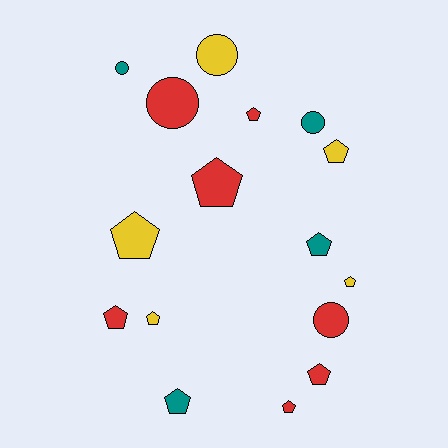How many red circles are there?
There are 2 red circles.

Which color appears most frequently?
Red, with 7 objects.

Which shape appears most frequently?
Pentagon, with 11 objects.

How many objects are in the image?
There are 16 objects.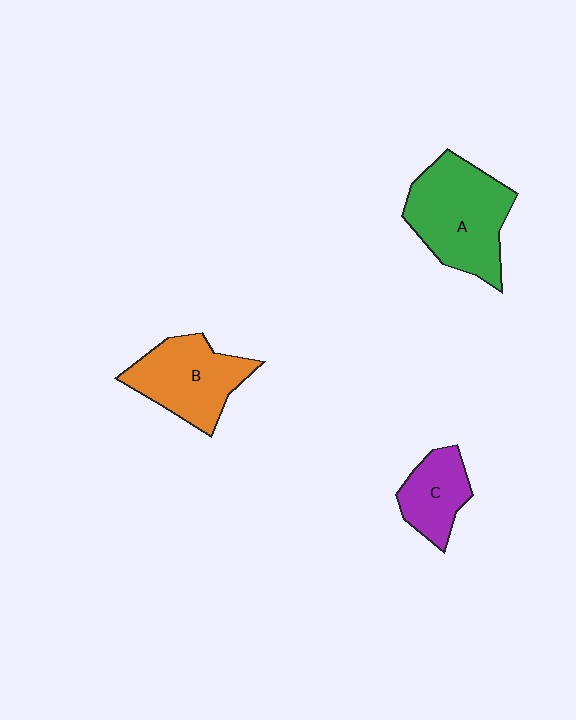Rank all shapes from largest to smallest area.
From largest to smallest: A (green), B (orange), C (purple).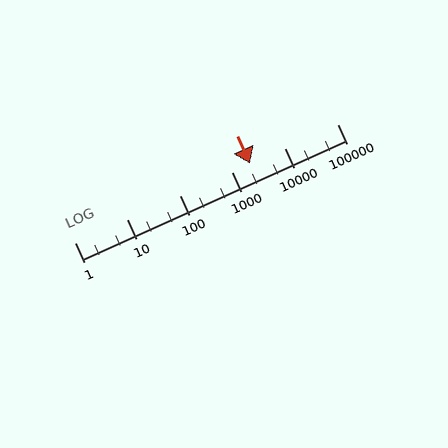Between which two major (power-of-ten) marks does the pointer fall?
The pointer is between 1000 and 10000.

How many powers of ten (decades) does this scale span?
The scale spans 5 decades, from 1 to 100000.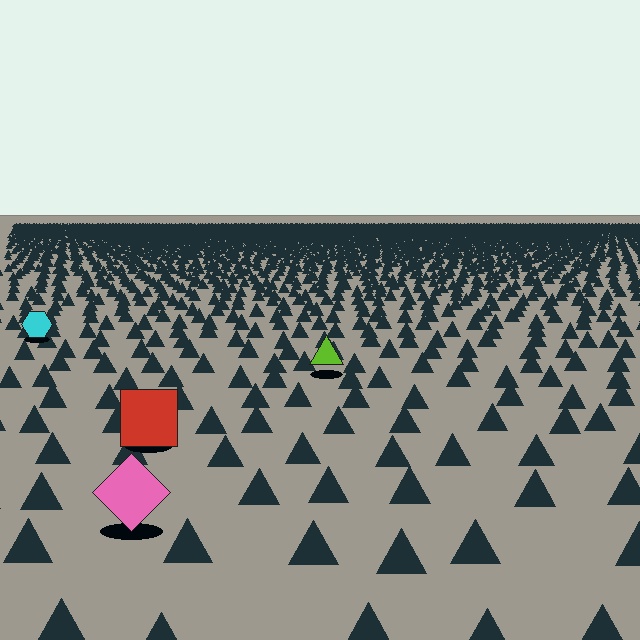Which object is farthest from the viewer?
The cyan hexagon is farthest from the viewer. It appears smaller and the ground texture around it is denser.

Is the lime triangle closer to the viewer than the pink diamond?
No. The pink diamond is closer — you can tell from the texture gradient: the ground texture is coarser near it.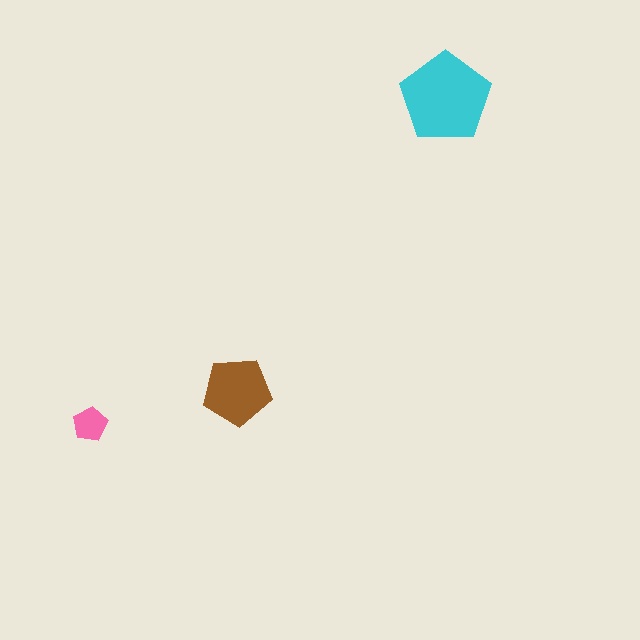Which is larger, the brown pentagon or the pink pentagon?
The brown one.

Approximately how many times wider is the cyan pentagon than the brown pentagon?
About 1.5 times wider.